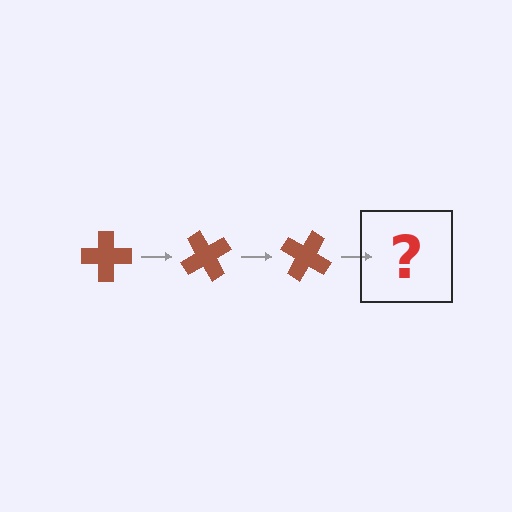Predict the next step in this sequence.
The next step is a brown cross rotated 180 degrees.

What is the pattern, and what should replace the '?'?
The pattern is that the cross rotates 60 degrees each step. The '?' should be a brown cross rotated 180 degrees.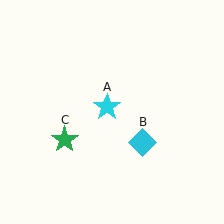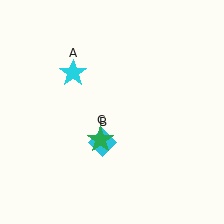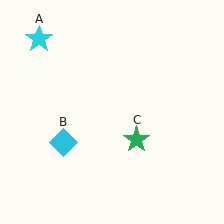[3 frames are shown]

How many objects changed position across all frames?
3 objects changed position: cyan star (object A), cyan diamond (object B), green star (object C).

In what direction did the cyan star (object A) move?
The cyan star (object A) moved up and to the left.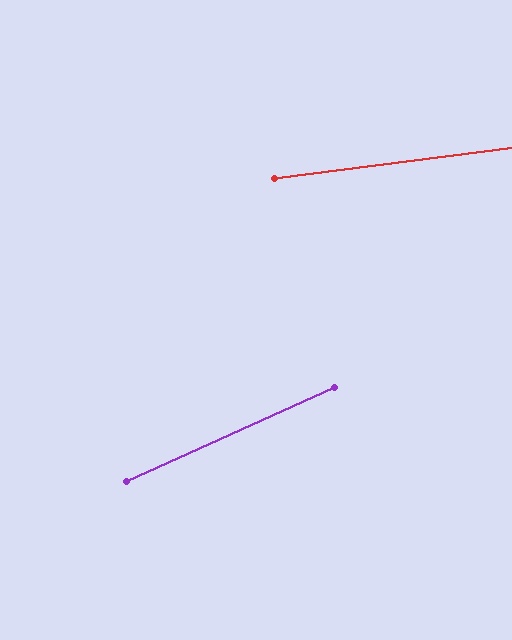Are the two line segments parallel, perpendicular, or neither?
Neither parallel nor perpendicular — they differ by about 17°.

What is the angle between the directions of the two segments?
Approximately 17 degrees.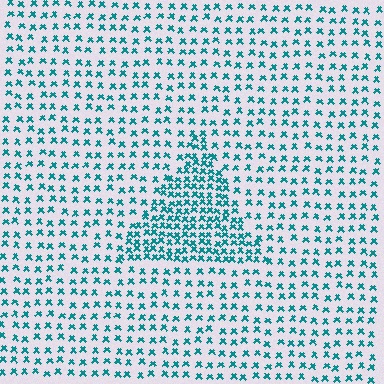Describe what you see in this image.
The image contains small teal elements arranged at two different densities. A triangle-shaped region is visible where the elements are more densely packed than the surrounding area.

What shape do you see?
I see a triangle.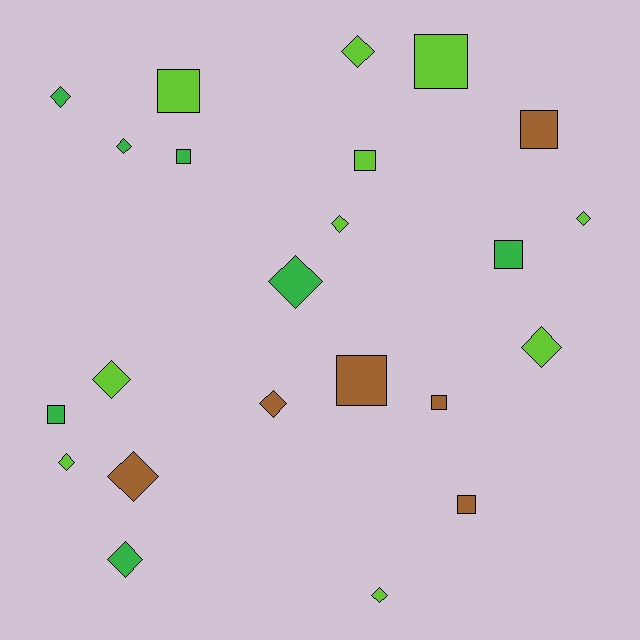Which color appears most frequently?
Lime, with 10 objects.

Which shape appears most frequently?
Diamond, with 13 objects.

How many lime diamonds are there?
There are 7 lime diamonds.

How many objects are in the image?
There are 23 objects.